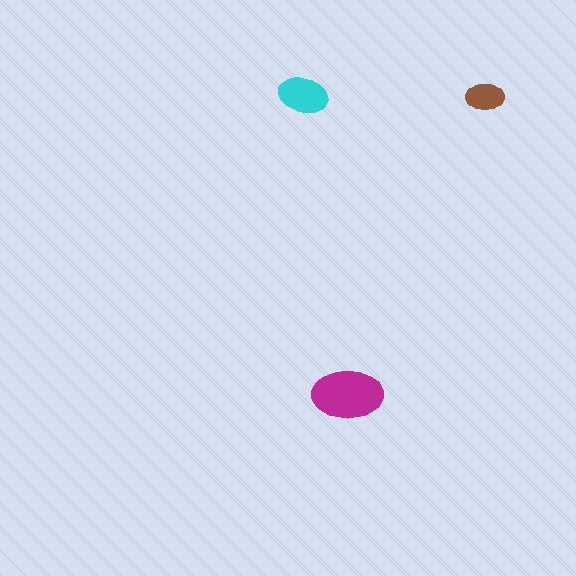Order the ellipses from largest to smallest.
the magenta one, the cyan one, the brown one.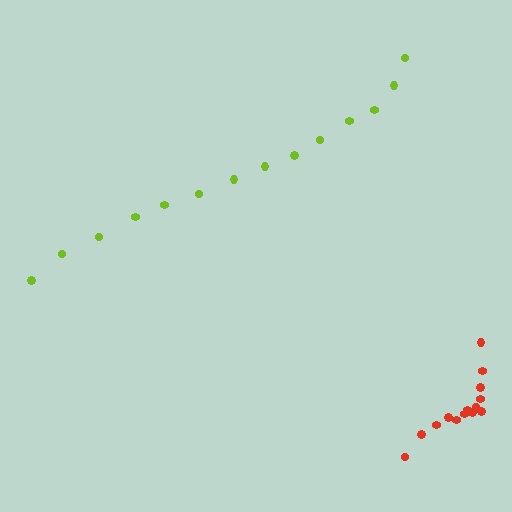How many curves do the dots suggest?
There are 2 distinct paths.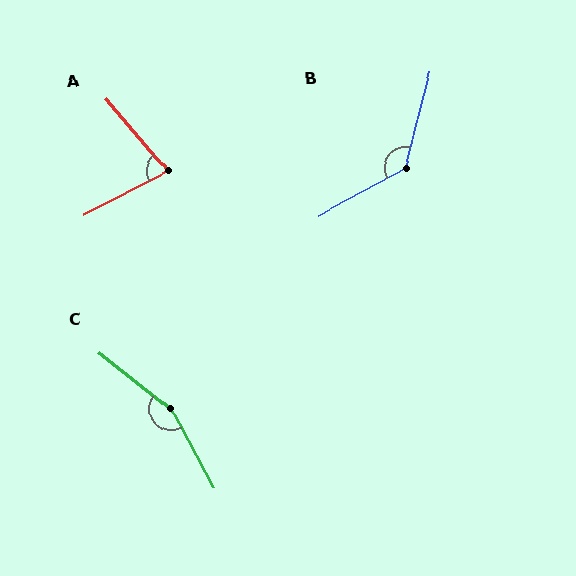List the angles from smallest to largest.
A (77°), B (133°), C (156°).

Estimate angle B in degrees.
Approximately 133 degrees.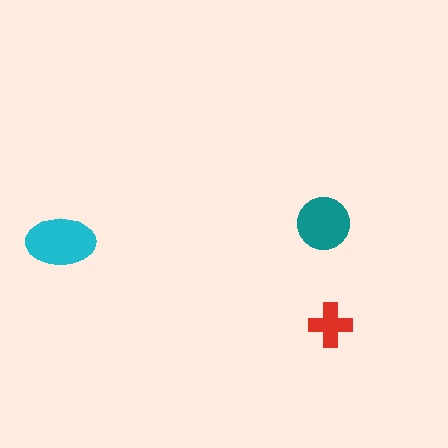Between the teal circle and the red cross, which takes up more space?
The teal circle.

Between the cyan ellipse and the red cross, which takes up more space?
The cyan ellipse.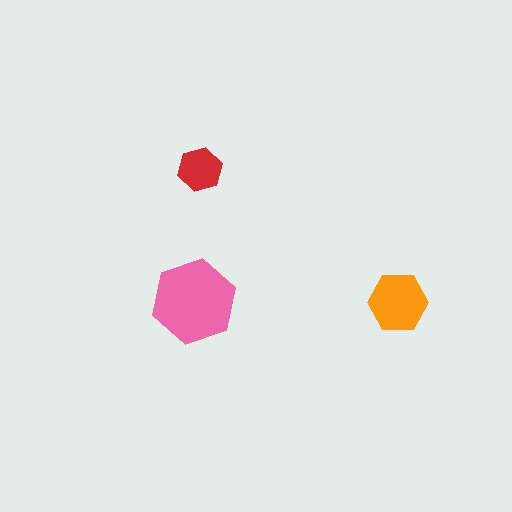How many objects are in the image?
There are 3 objects in the image.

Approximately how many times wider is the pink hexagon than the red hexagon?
About 2 times wider.